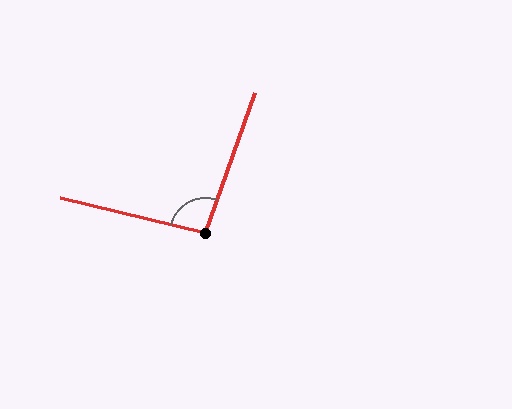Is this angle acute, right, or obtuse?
It is obtuse.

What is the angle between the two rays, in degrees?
Approximately 96 degrees.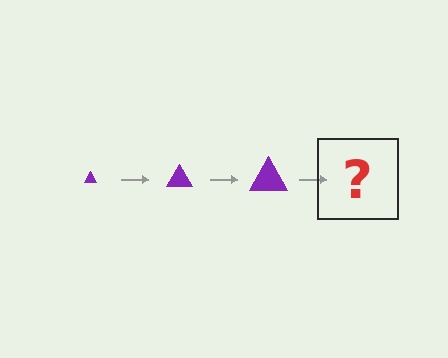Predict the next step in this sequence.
The next step is a purple triangle, larger than the previous one.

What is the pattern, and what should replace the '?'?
The pattern is that the triangle gets progressively larger each step. The '?' should be a purple triangle, larger than the previous one.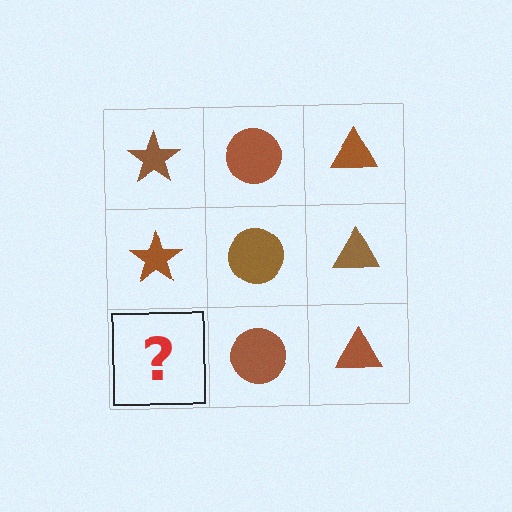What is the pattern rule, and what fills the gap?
The rule is that each column has a consistent shape. The gap should be filled with a brown star.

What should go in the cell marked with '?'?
The missing cell should contain a brown star.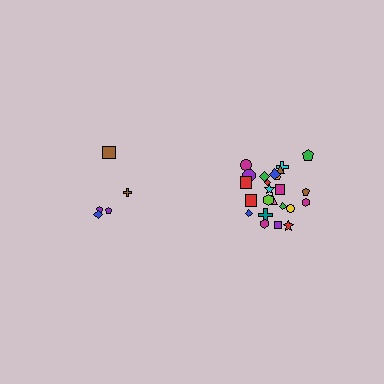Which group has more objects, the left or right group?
The right group.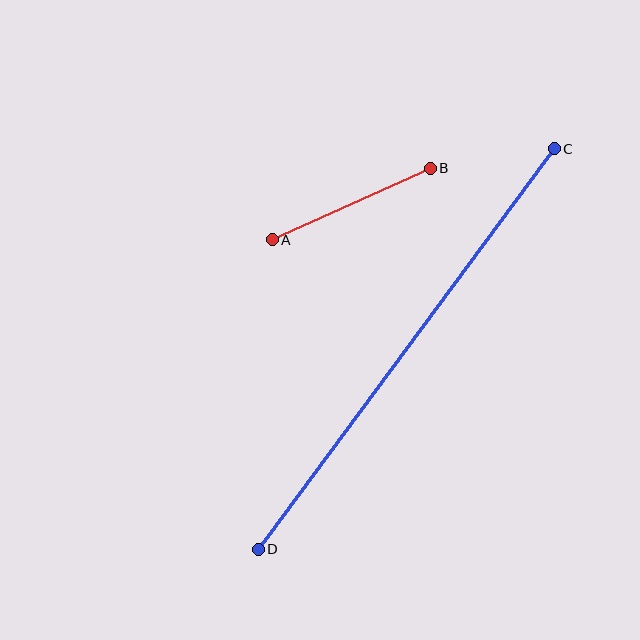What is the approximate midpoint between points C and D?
The midpoint is at approximately (406, 349) pixels.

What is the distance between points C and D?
The distance is approximately 498 pixels.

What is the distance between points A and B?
The distance is approximately 174 pixels.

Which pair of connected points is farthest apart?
Points C and D are farthest apart.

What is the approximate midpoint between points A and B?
The midpoint is at approximately (351, 204) pixels.